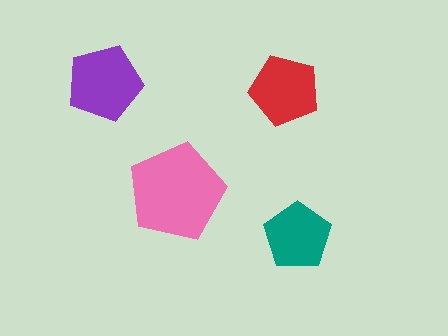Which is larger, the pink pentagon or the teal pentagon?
The pink one.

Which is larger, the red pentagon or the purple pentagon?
The purple one.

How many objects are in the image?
There are 4 objects in the image.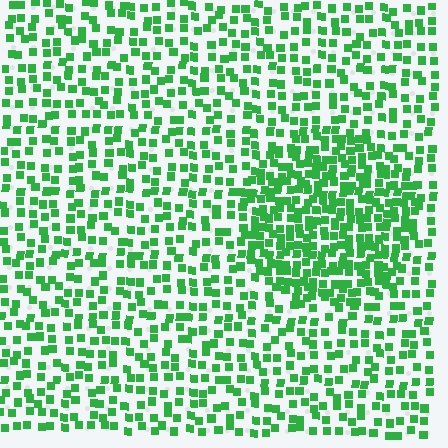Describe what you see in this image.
The image contains small green elements arranged at two different densities. A circle-shaped region is visible where the elements are more densely packed than the surrounding area.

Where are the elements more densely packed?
The elements are more densely packed inside the circle boundary.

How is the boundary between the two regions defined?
The boundary is defined by a change in element density (approximately 2.0x ratio). All elements are the same color, size, and shape.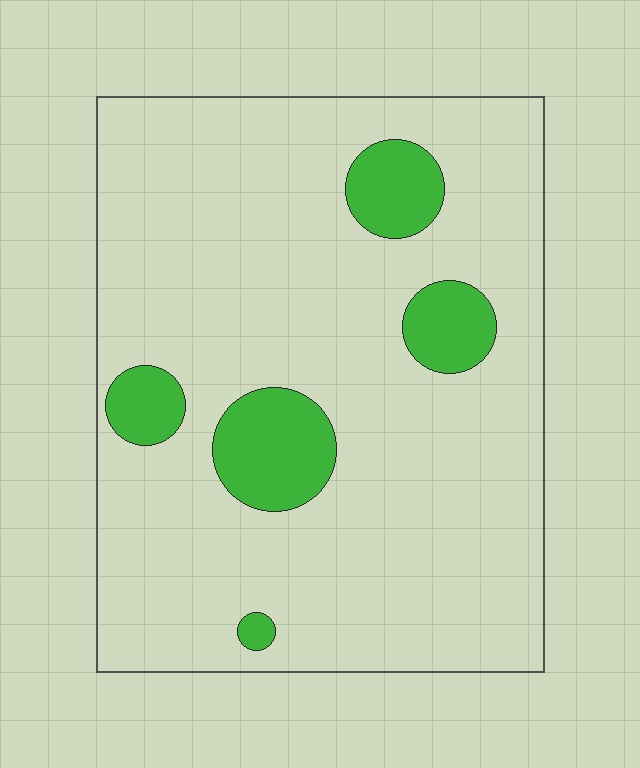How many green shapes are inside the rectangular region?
5.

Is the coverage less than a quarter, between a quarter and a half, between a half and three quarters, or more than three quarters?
Less than a quarter.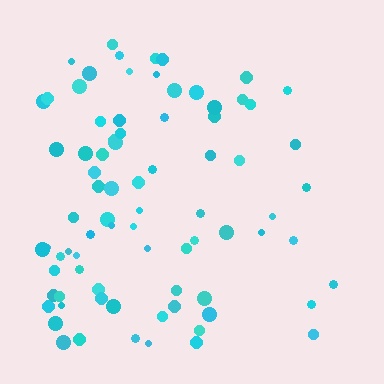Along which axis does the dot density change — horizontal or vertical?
Horizontal.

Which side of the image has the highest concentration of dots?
The left.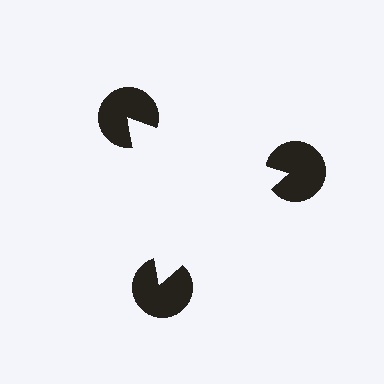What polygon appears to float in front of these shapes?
An illusory triangle — its edges are inferred from the aligned wedge cuts in the pac-man discs, not physically drawn.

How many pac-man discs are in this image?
There are 3 — one at each vertex of the illusory triangle.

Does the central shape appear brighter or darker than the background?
It typically appears slightly brighter than the background, even though no actual brightness change is drawn.